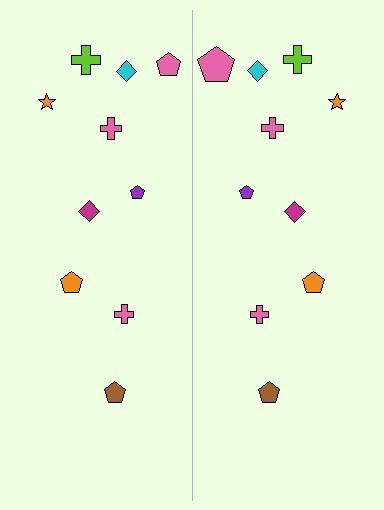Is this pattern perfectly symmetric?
No, the pattern is not perfectly symmetric. The pink pentagon on the right side has a different size than its mirror counterpart.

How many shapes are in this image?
There are 20 shapes in this image.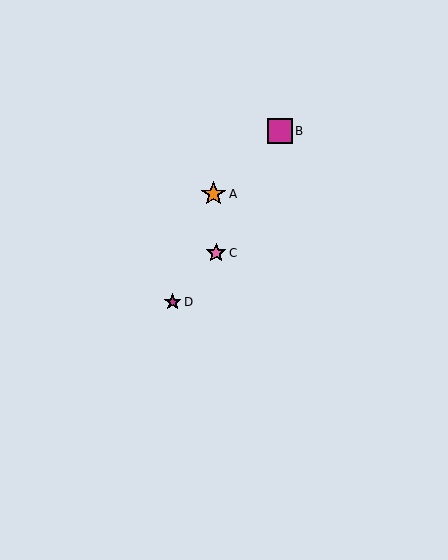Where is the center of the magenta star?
The center of the magenta star is at (173, 302).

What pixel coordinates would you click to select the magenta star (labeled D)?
Click at (173, 302) to select the magenta star D.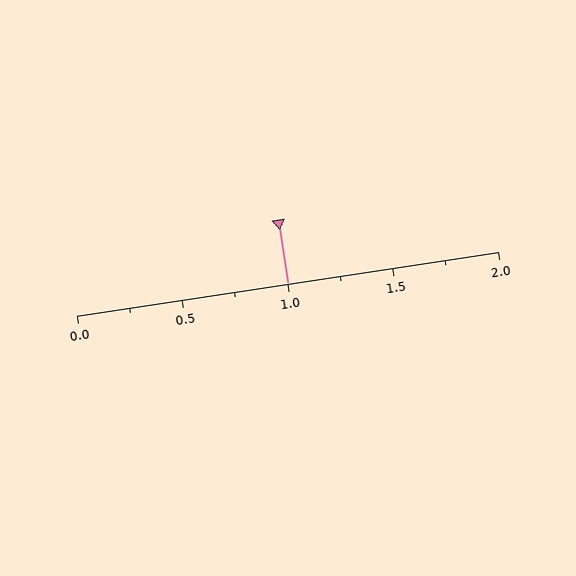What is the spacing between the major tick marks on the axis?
The major ticks are spaced 0.5 apart.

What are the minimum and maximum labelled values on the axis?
The axis runs from 0.0 to 2.0.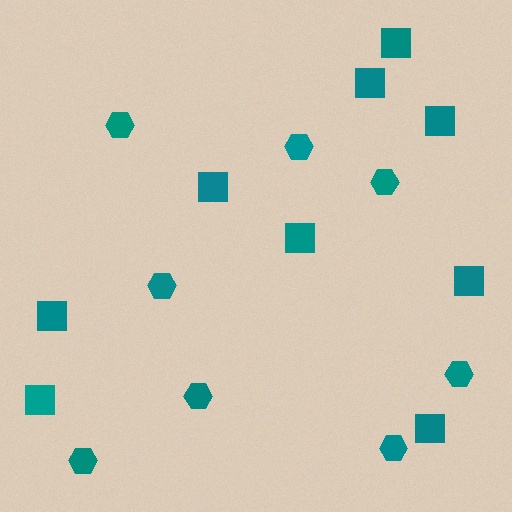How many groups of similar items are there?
There are 2 groups: one group of squares (9) and one group of hexagons (8).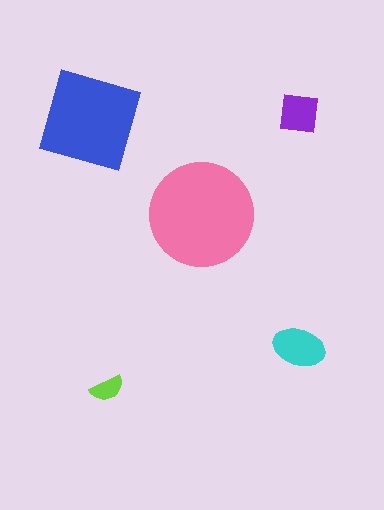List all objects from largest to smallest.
The pink circle, the blue diamond, the cyan ellipse, the purple square, the lime semicircle.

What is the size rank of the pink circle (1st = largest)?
1st.